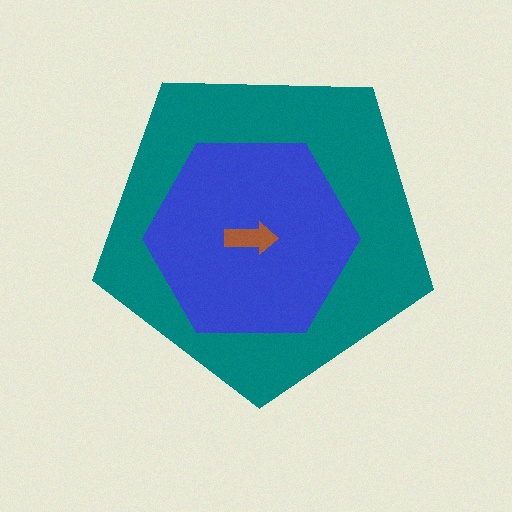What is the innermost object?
The brown arrow.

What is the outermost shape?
The teal pentagon.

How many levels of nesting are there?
3.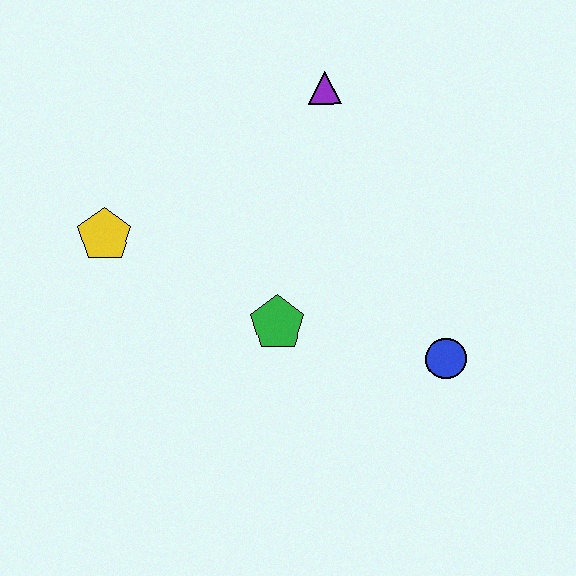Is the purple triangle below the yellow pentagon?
No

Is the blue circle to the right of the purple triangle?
Yes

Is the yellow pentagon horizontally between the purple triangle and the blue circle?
No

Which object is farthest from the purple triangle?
The blue circle is farthest from the purple triangle.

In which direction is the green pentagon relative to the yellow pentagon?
The green pentagon is to the right of the yellow pentagon.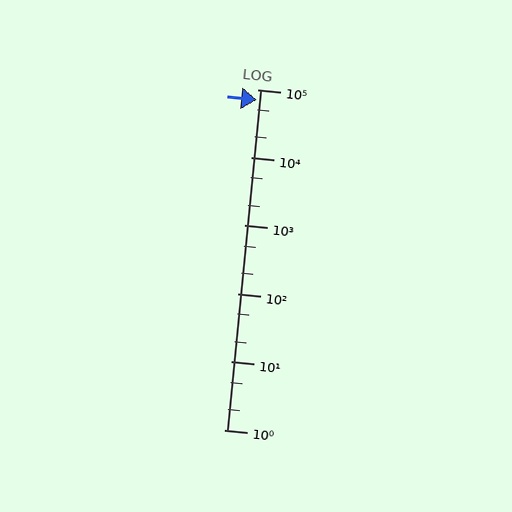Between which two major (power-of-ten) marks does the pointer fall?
The pointer is between 10000 and 100000.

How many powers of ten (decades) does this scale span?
The scale spans 5 decades, from 1 to 100000.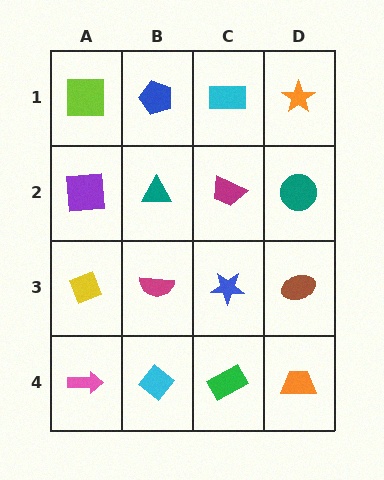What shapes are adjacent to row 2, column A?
A lime square (row 1, column A), a yellow diamond (row 3, column A), a teal triangle (row 2, column B).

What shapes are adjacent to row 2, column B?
A blue pentagon (row 1, column B), a magenta semicircle (row 3, column B), a purple square (row 2, column A), a magenta trapezoid (row 2, column C).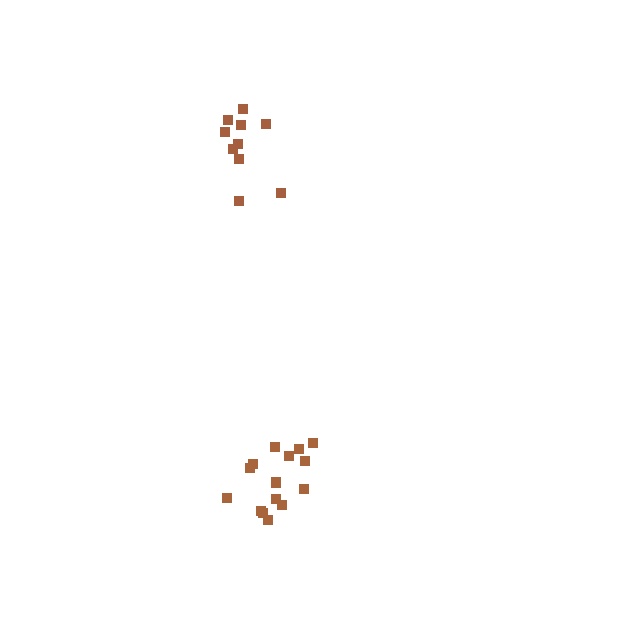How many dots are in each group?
Group 1: 16 dots, Group 2: 10 dots (26 total).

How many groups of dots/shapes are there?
There are 2 groups.